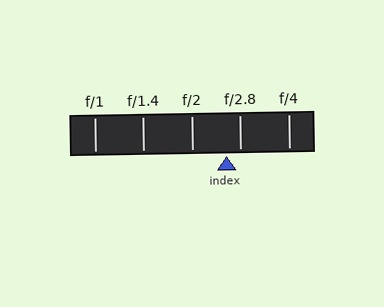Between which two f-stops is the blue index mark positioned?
The index mark is between f/2 and f/2.8.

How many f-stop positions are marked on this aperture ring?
There are 5 f-stop positions marked.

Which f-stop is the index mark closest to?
The index mark is closest to f/2.8.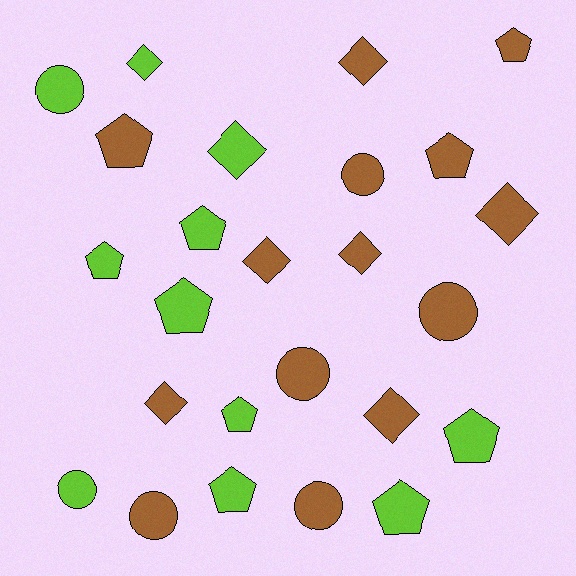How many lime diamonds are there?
There are 2 lime diamonds.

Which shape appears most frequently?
Pentagon, with 10 objects.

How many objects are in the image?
There are 25 objects.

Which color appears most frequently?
Brown, with 14 objects.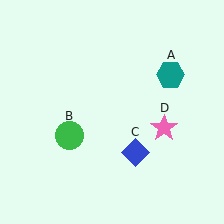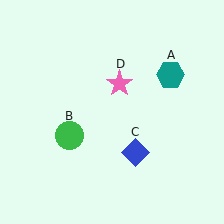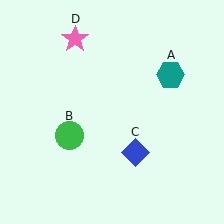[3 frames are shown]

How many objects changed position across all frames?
1 object changed position: pink star (object D).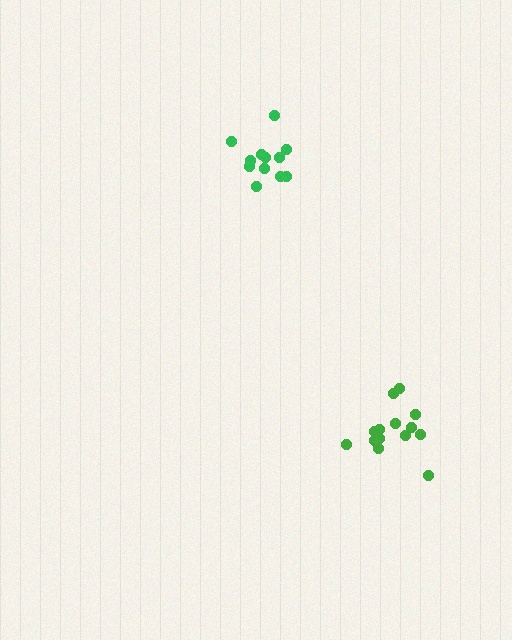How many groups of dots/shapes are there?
There are 2 groups.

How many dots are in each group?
Group 1: 12 dots, Group 2: 16 dots (28 total).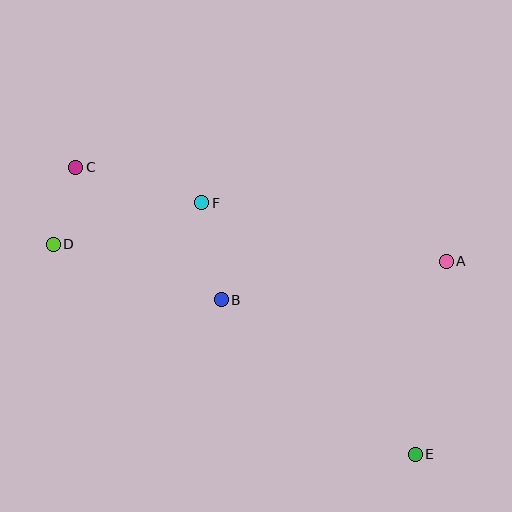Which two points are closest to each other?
Points C and D are closest to each other.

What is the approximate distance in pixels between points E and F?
The distance between E and F is approximately 330 pixels.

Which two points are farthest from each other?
Points C and E are farthest from each other.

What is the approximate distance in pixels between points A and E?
The distance between A and E is approximately 195 pixels.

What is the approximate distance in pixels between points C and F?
The distance between C and F is approximately 131 pixels.